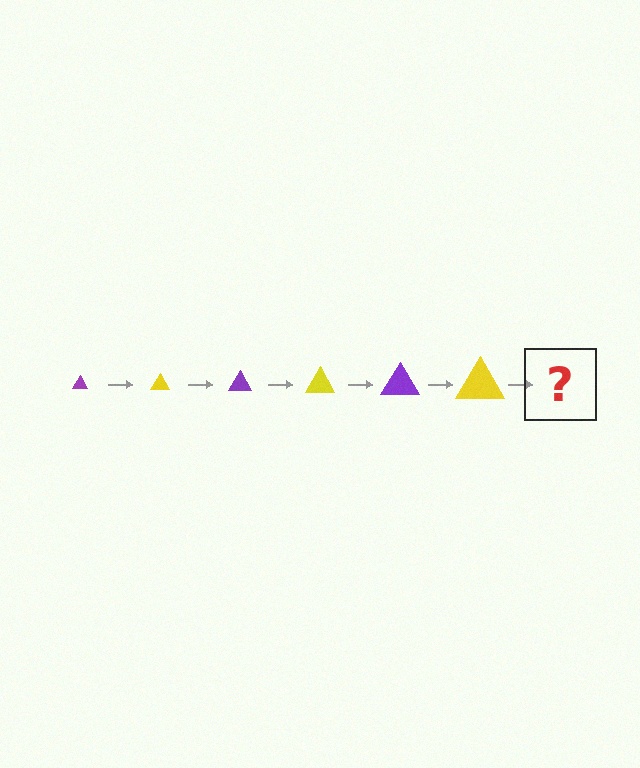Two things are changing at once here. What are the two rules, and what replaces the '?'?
The two rules are that the triangle grows larger each step and the color cycles through purple and yellow. The '?' should be a purple triangle, larger than the previous one.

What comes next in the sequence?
The next element should be a purple triangle, larger than the previous one.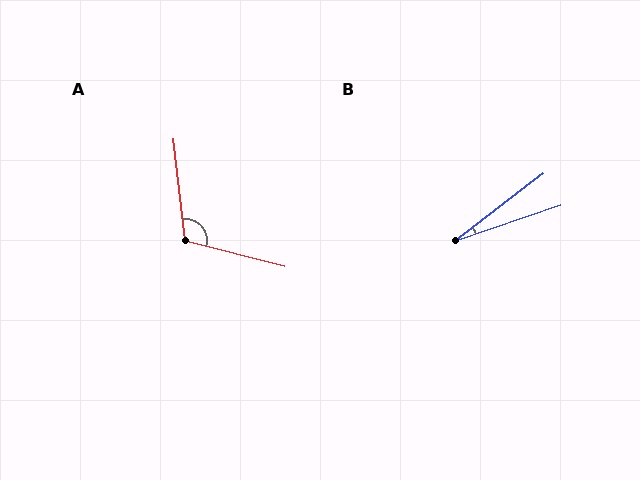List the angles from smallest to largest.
B (19°), A (111°).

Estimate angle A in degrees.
Approximately 111 degrees.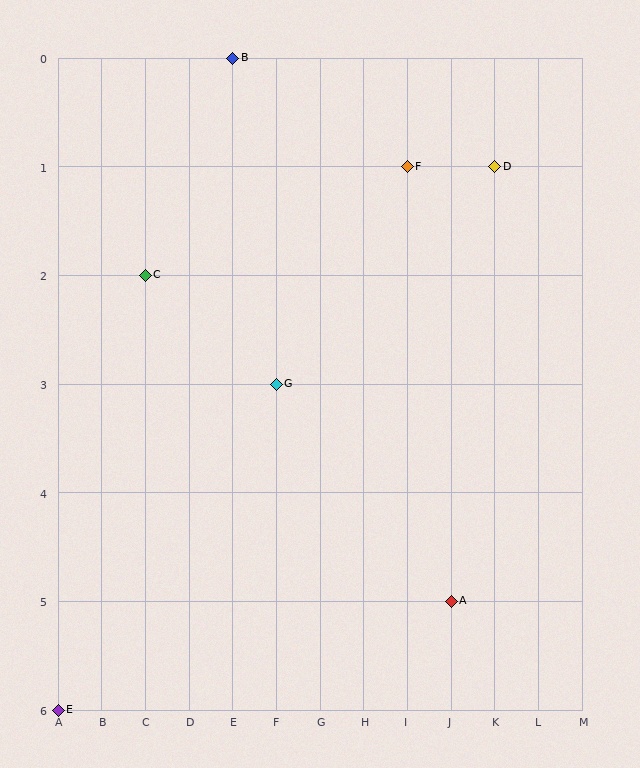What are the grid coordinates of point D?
Point D is at grid coordinates (K, 1).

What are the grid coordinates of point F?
Point F is at grid coordinates (I, 1).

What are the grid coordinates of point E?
Point E is at grid coordinates (A, 6).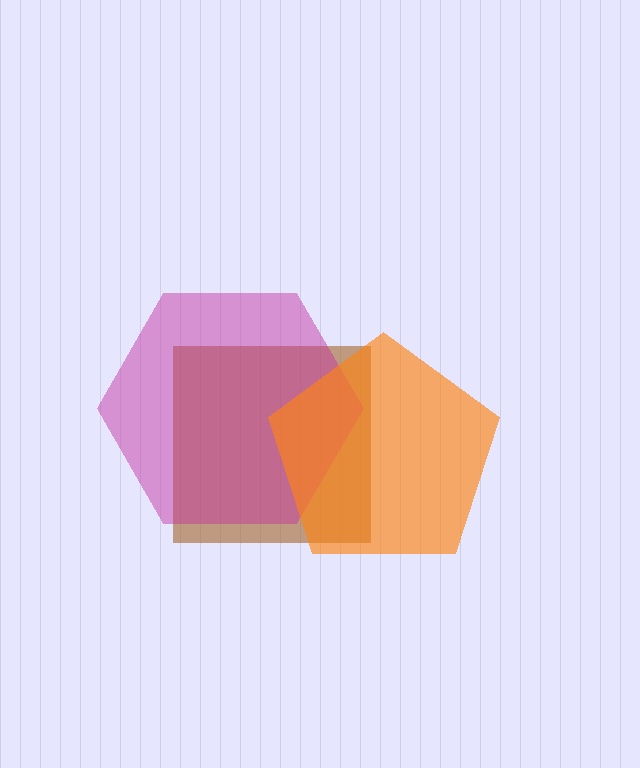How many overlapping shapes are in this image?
There are 3 overlapping shapes in the image.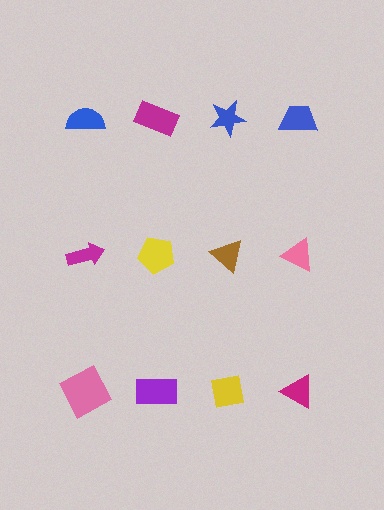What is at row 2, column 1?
A magenta arrow.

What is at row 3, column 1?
A pink square.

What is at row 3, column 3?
A yellow square.